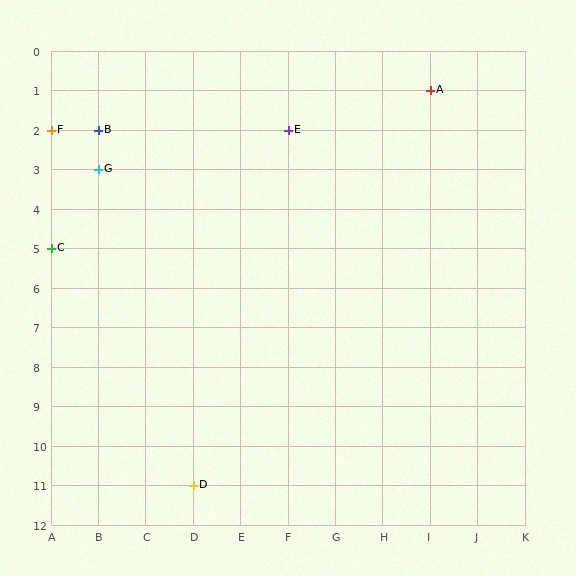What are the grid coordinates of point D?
Point D is at grid coordinates (D, 11).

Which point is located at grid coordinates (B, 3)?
Point G is at (B, 3).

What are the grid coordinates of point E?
Point E is at grid coordinates (F, 2).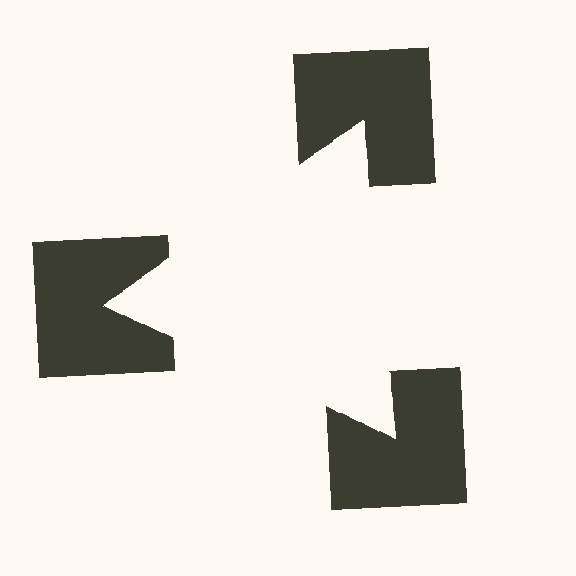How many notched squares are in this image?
There are 3 — one at each vertex of the illusory triangle.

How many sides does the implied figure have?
3 sides.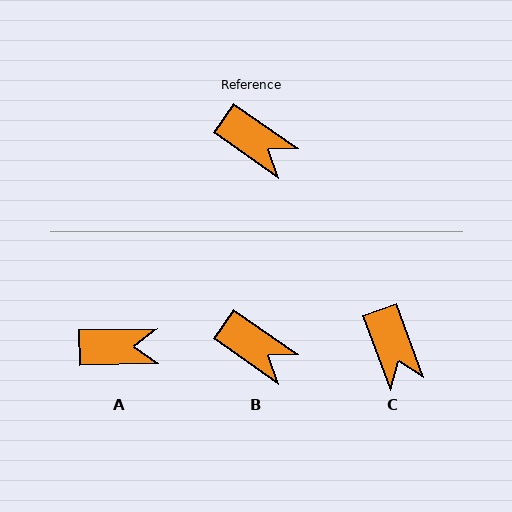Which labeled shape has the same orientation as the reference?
B.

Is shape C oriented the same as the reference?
No, it is off by about 35 degrees.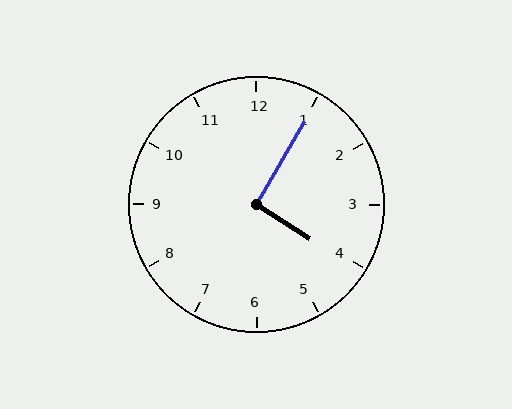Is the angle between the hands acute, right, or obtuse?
It is right.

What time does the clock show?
4:05.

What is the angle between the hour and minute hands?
Approximately 92 degrees.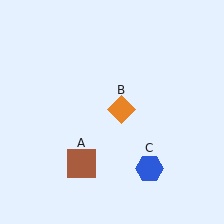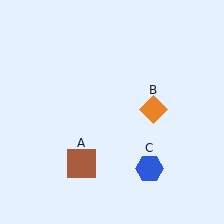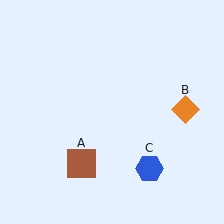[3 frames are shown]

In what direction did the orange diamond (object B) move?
The orange diamond (object B) moved right.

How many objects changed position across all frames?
1 object changed position: orange diamond (object B).